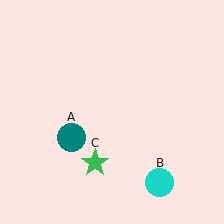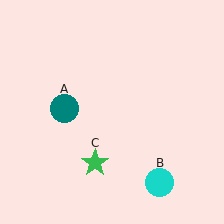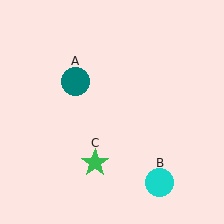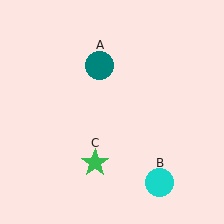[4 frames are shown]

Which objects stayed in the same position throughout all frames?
Cyan circle (object B) and green star (object C) remained stationary.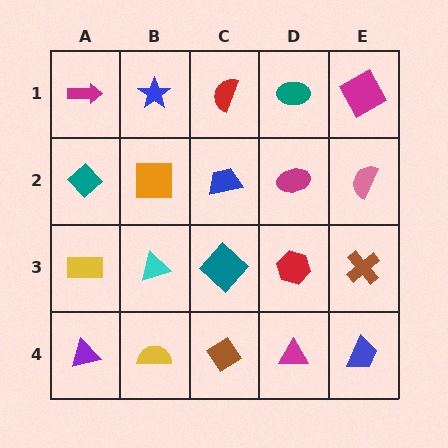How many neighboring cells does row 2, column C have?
4.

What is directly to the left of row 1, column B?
A magenta arrow.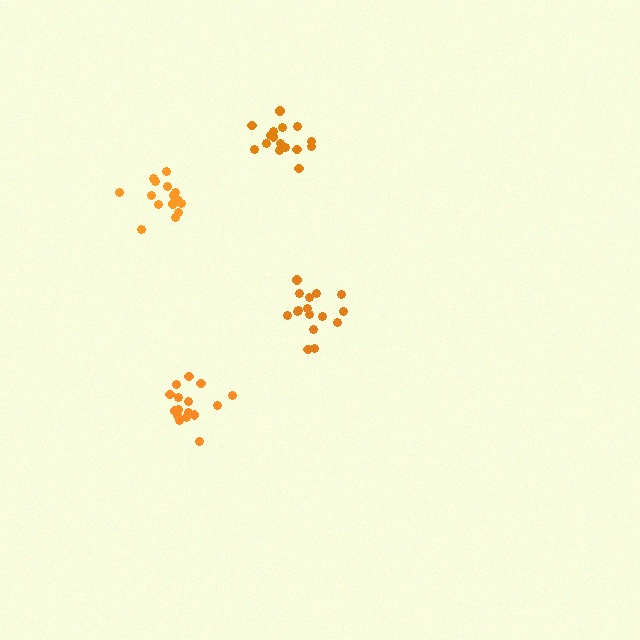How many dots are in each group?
Group 1: 16 dots, Group 2: 15 dots, Group 3: 16 dots, Group 4: 16 dots (63 total).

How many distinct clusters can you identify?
There are 4 distinct clusters.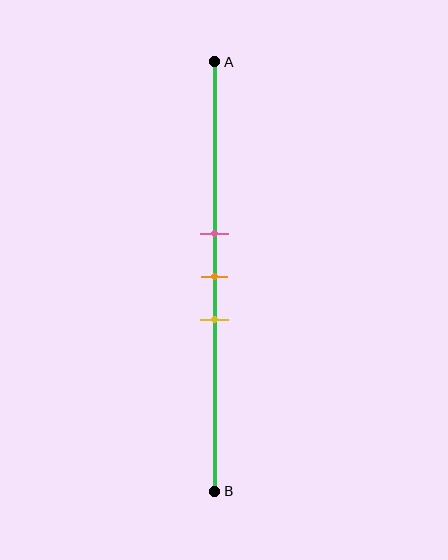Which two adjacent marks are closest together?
The pink and orange marks are the closest adjacent pair.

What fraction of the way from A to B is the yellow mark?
The yellow mark is approximately 60% (0.6) of the way from A to B.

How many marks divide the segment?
There are 3 marks dividing the segment.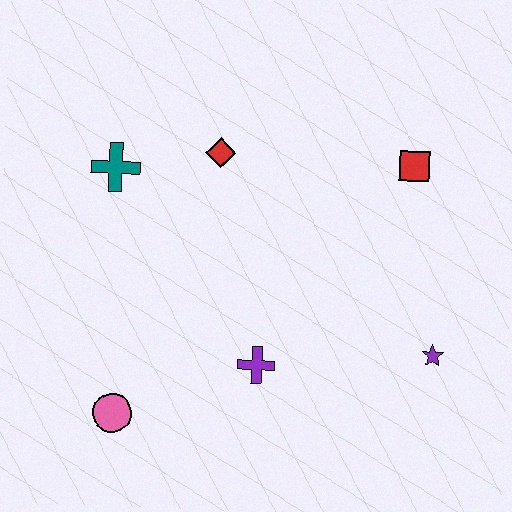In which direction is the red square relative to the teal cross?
The red square is to the right of the teal cross.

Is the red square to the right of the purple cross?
Yes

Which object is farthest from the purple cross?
The red square is farthest from the purple cross.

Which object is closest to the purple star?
The purple cross is closest to the purple star.